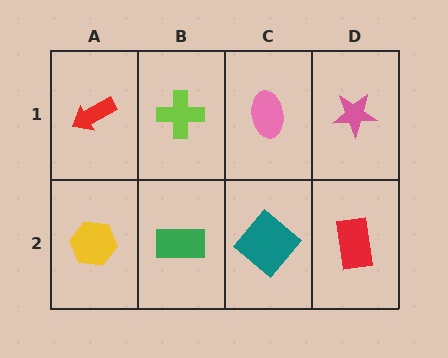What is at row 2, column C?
A teal diamond.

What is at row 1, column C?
A pink ellipse.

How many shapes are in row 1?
4 shapes.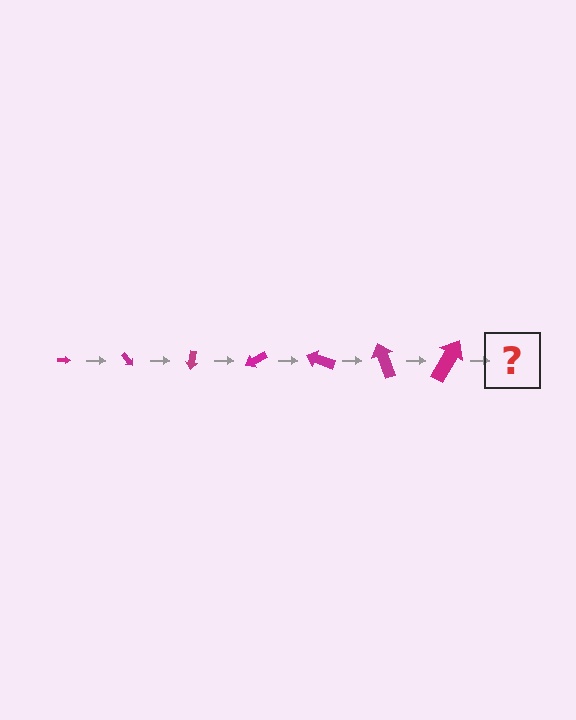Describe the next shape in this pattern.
It should be an arrow, larger than the previous one and rotated 350 degrees from the start.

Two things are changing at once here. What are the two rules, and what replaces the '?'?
The two rules are that the arrow grows larger each step and it rotates 50 degrees each step. The '?' should be an arrow, larger than the previous one and rotated 350 degrees from the start.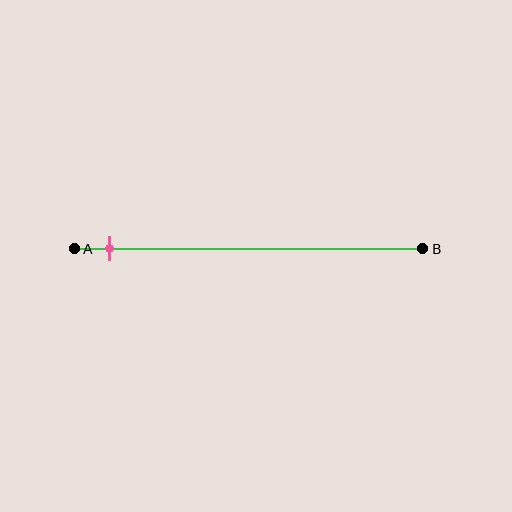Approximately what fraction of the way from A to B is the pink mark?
The pink mark is approximately 10% of the way from A to B.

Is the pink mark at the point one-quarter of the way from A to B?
No, the mark is at about 10% from A, not at the 25% one-quarter point.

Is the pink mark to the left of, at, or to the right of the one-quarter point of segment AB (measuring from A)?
The pink mark is to the left of the one-quarter point of segment AB.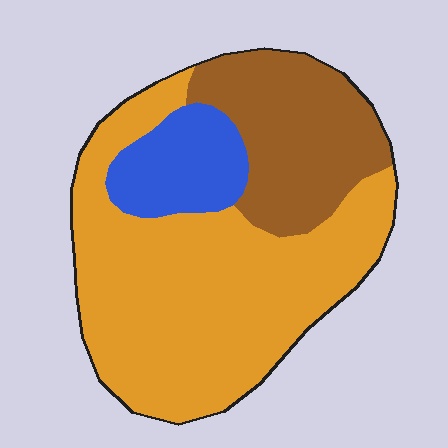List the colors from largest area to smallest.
From largest to smallest: orange, brown, blue.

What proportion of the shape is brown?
Brown takes up between a quarter and a half of the shape.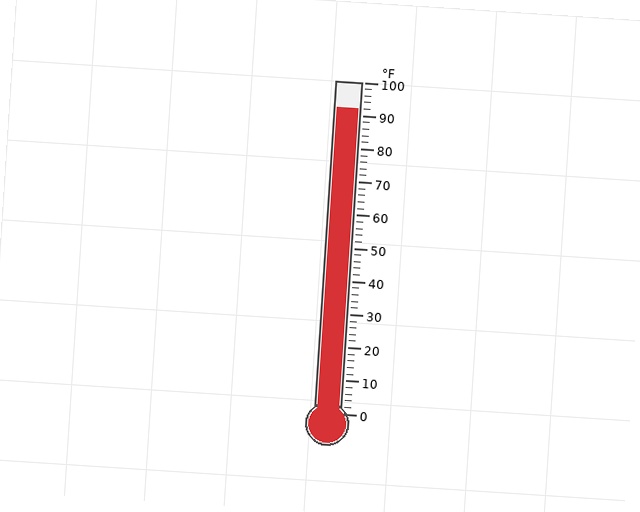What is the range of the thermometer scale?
The thermometer scale ranges from 0°F to 100°F.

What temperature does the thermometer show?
The thermometer shows approximately 92°F.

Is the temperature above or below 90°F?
The temperature is above 90°F.